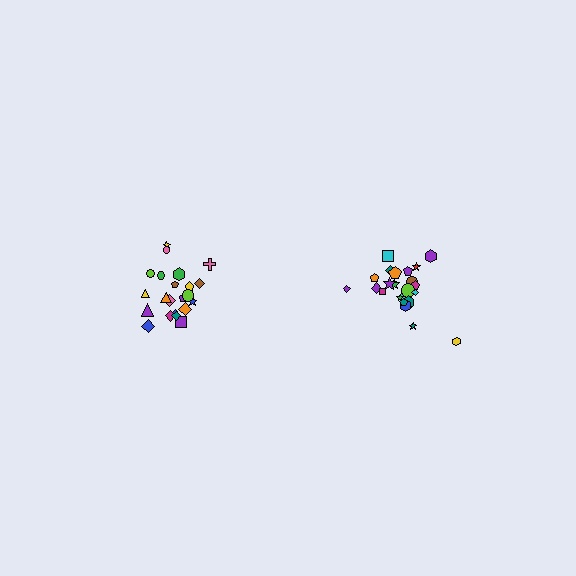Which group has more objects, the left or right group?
The right group.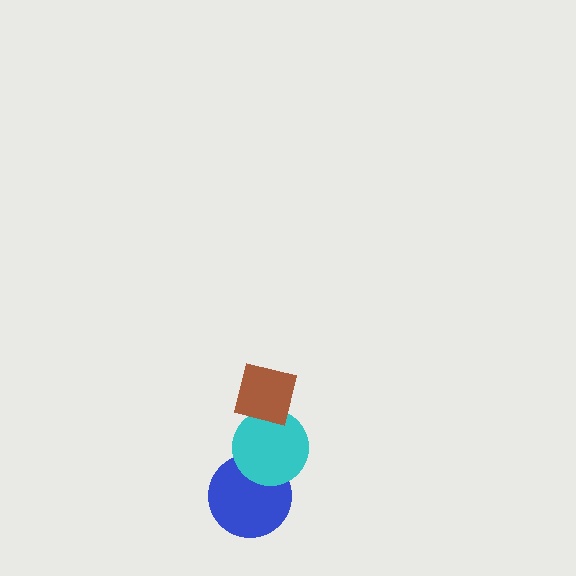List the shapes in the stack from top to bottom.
From top to bottom: the brown square, the cyan circle, the blue circle.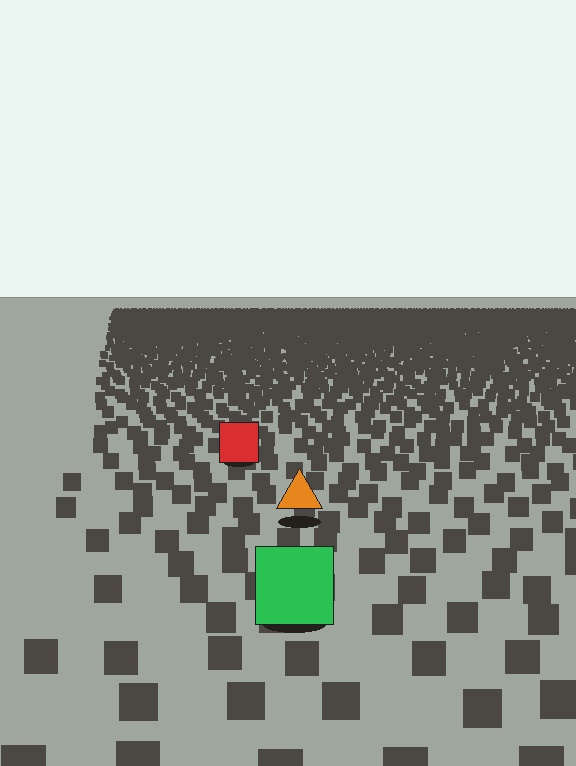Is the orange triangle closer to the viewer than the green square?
No. The green square is closer — you can tell from the texture gradient: the ground texture is coarser near it.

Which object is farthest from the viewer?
The red square is farthest from the viewer. It appears smaller and the ground texture around it is denser.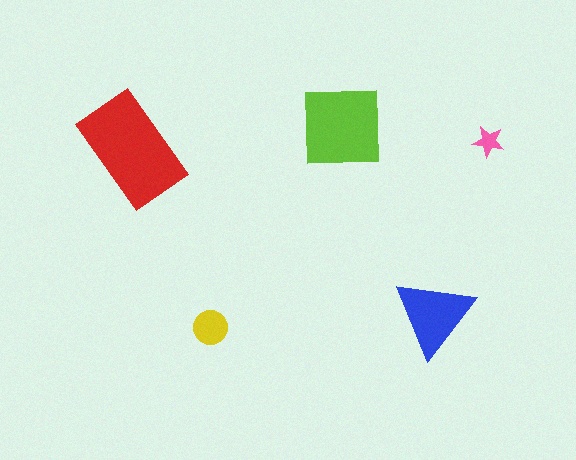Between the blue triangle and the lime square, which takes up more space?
The lime square.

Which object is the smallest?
The pink star.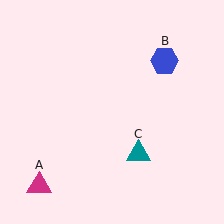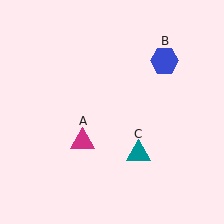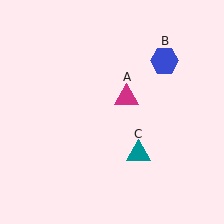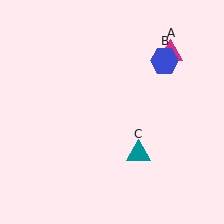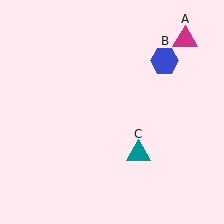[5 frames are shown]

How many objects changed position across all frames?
1 object changed position: magenta triangle (object A).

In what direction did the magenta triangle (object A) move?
The magenta triangle (object A) moved up and to the right.